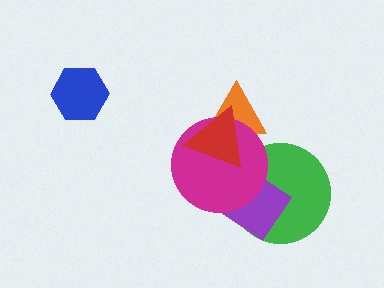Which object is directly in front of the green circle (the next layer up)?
The purple diamond is directly in front of the green circle.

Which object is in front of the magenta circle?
The red triangle is in front of the magenta circle.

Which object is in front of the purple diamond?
The magenta circle is in front of the purple diamond.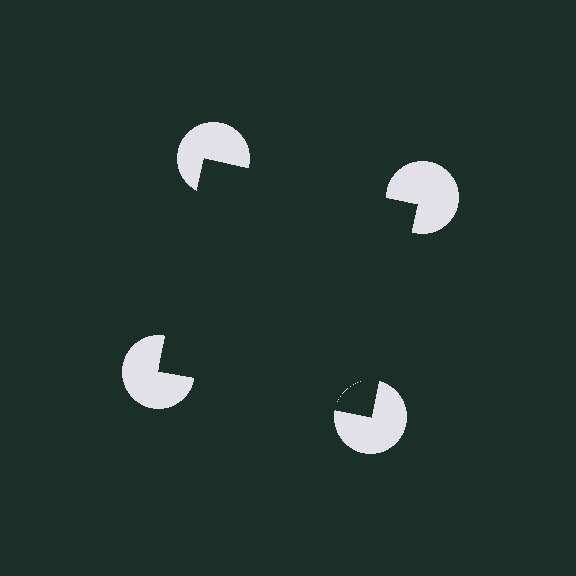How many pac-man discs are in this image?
There are 4 — one at each vertex of the illusory square.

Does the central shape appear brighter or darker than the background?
It typically appears slightly darker than the background, even though no actual brightness change is drawn.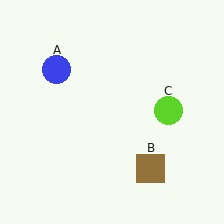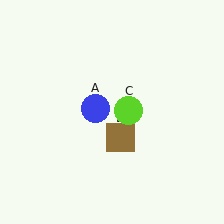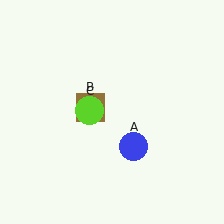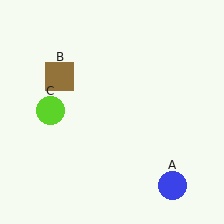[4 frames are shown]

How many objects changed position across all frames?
3 objects changed position: blue circle (object A), brown square (object B), lime circle (object C).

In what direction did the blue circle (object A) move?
The blue circle (object A) moved down and to the right.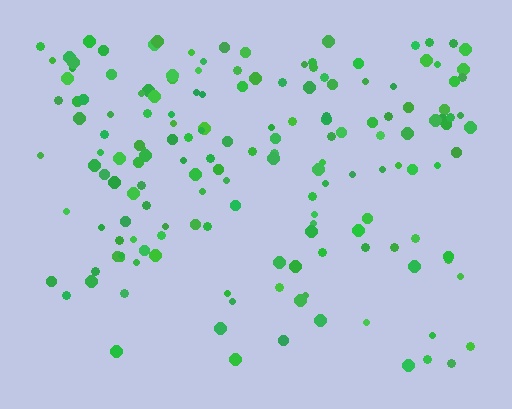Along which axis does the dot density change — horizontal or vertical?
Vertical.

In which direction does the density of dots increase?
From bottom to top, with the top side densest.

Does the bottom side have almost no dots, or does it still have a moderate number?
Still a moderate number, just noticeably fewer than the top.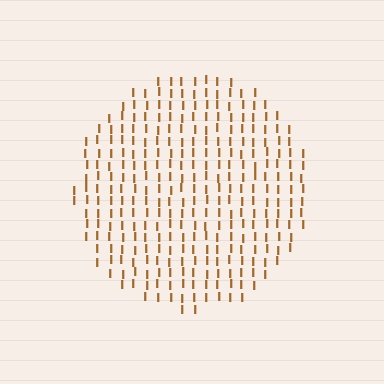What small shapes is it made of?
It is made of small letter I's.